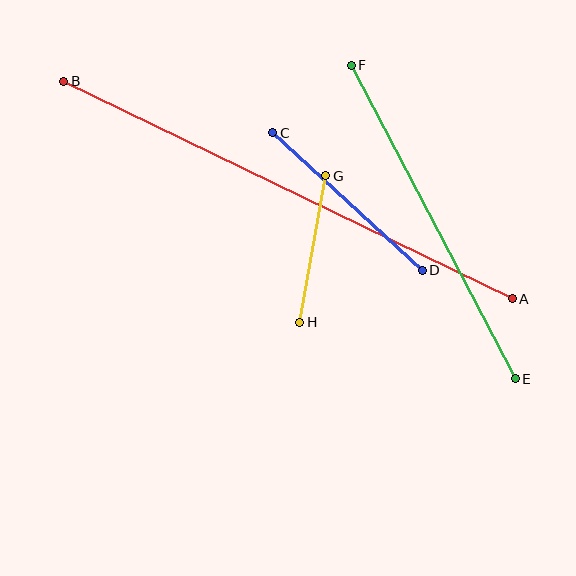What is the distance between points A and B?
The distance is approximately 499 pixels.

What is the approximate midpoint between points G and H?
The midpoint is at approximately (313, 249) pixels.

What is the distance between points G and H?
The distance is approximately 149 pixels.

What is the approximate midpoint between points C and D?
The midpoint is at approximately (347, 201) pixels.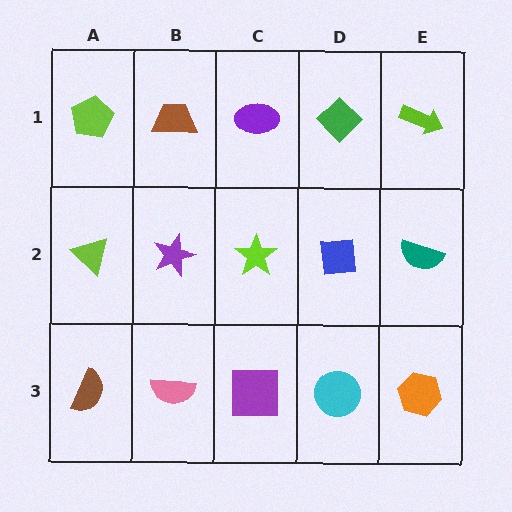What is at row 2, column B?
A purple star.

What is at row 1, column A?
A lime pentagon.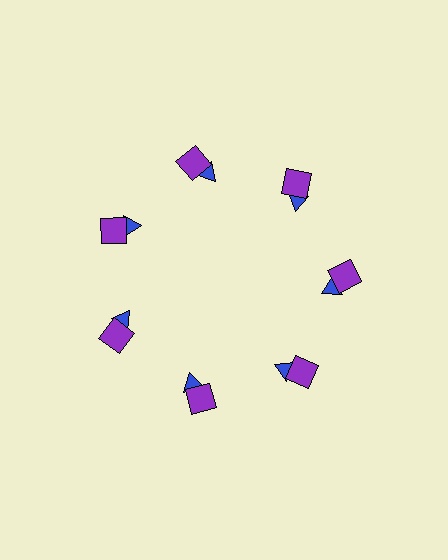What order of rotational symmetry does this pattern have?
This pattern has 7-fold rotational symmetry.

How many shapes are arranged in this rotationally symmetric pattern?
There are 14 shapes, arranged in 7 groups of 2.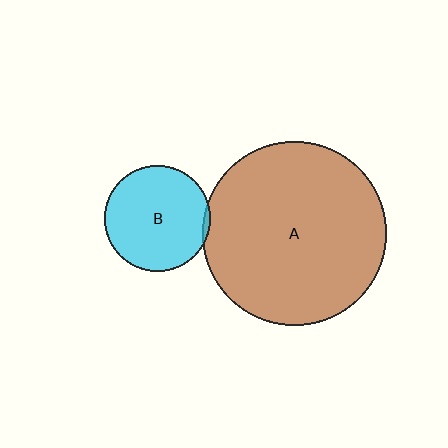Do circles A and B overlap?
Yes.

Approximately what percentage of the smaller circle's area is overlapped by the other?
Approximately 5%.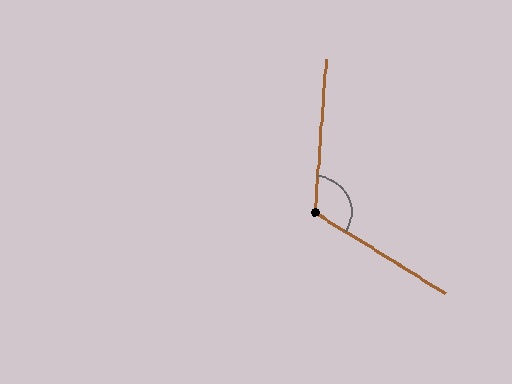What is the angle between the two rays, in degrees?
Approximately 118 degrees.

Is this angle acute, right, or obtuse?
It is obtuse.